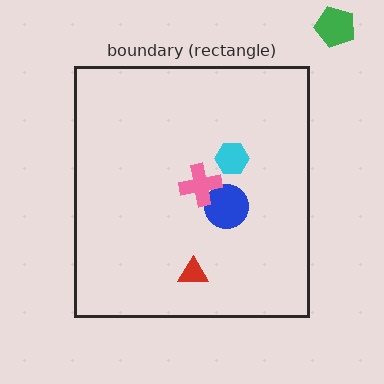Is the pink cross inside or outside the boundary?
Inside.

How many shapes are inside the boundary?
4 inside, 1 outside.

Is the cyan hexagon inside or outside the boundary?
Inside.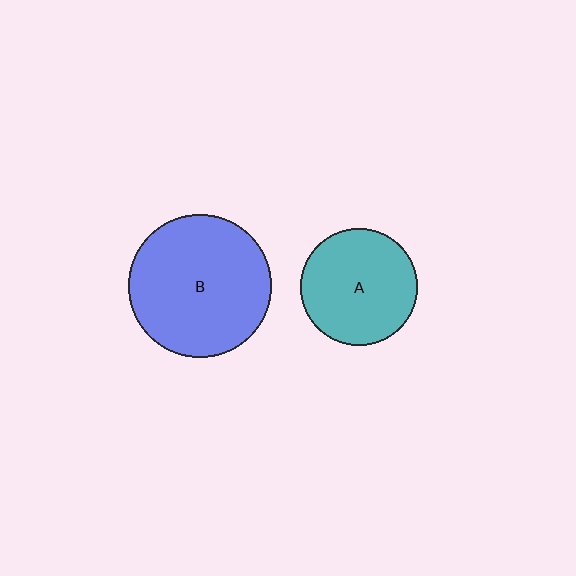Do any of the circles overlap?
No, none of the circles overlap.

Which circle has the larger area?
Circle B (blue).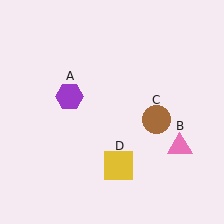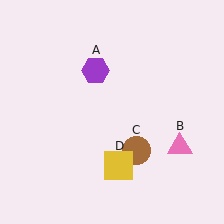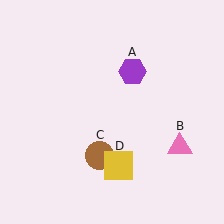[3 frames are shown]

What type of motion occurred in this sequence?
The purple hexagon (object A), brown circle (object C) rotated clockwise around the center of the scene.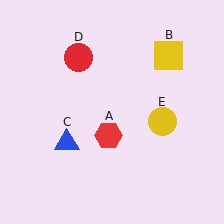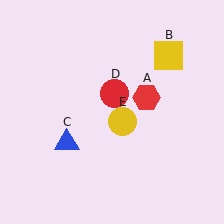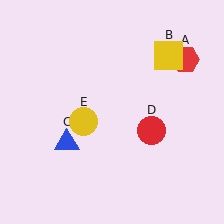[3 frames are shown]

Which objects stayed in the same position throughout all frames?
Yellow square (object B) and blue triangle (object C) remained stationary.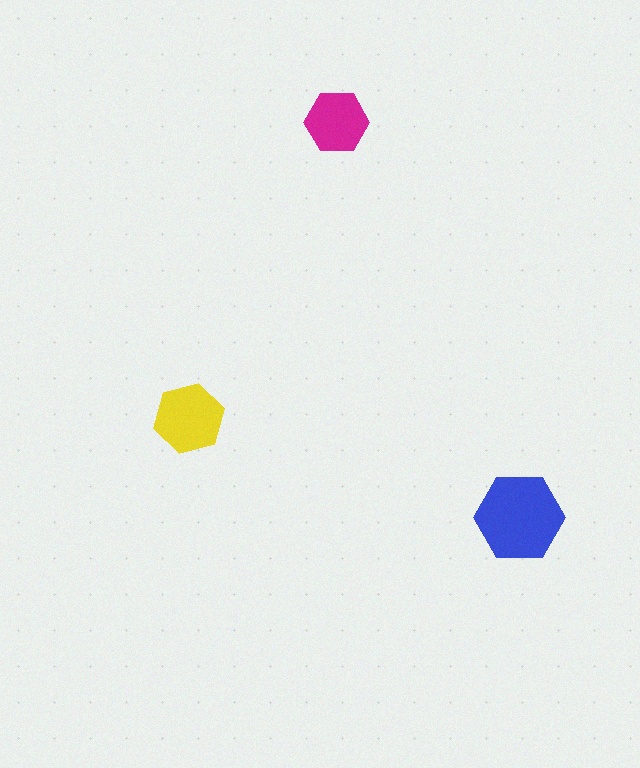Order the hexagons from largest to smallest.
the blue one, the yellow one, the magenta one.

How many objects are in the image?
There are 3 objects in the image.